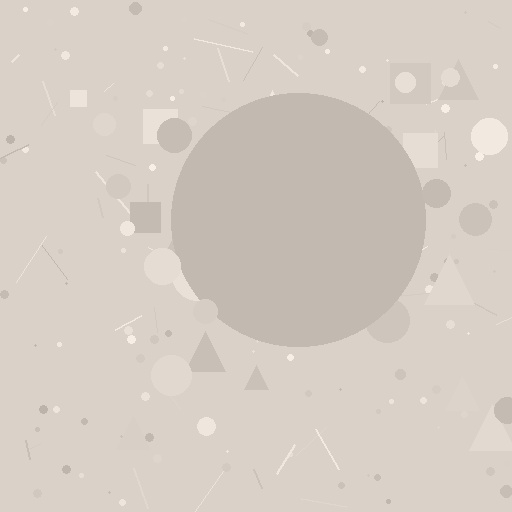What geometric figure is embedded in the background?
A circle is embedded in the background.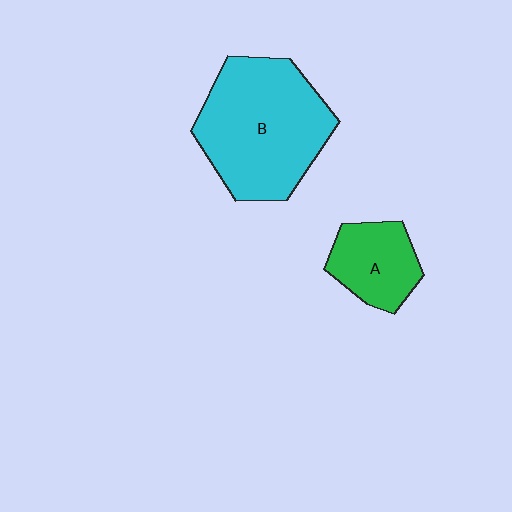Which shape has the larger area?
Shape B (cyan).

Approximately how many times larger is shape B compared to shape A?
Approximately 2.3 times.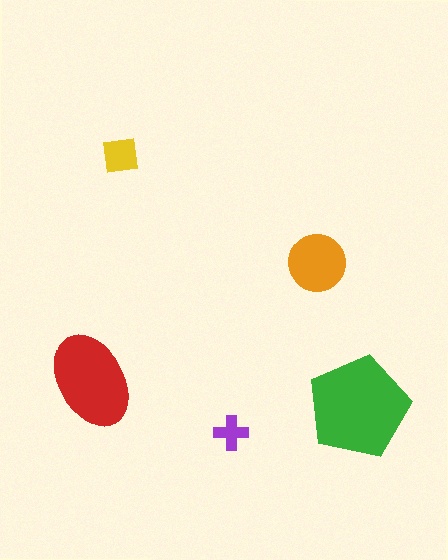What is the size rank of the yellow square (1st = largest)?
4th.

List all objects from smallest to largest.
The purple cross, the yellow square, the orange circle, the red ellipse, the green pentagon.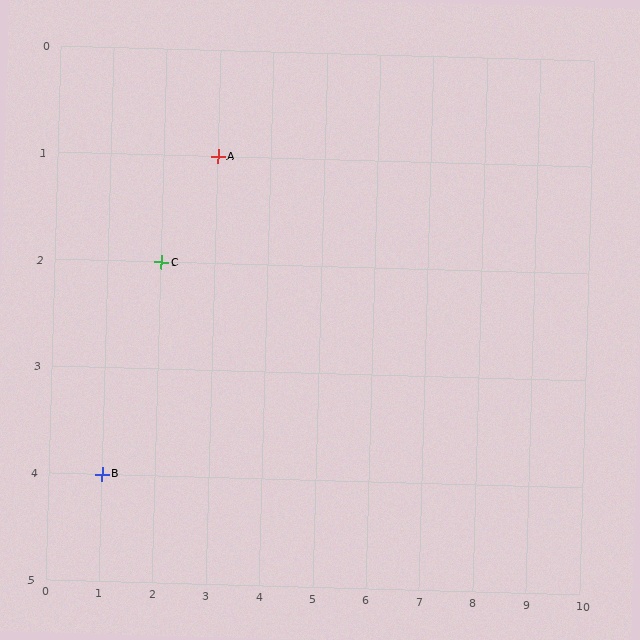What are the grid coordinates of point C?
Point C is at grid coordinates (2, 2).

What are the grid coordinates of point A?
Point A is at grid coordinates (3, 1).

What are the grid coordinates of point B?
Point B is at grid coordinates (1, 4).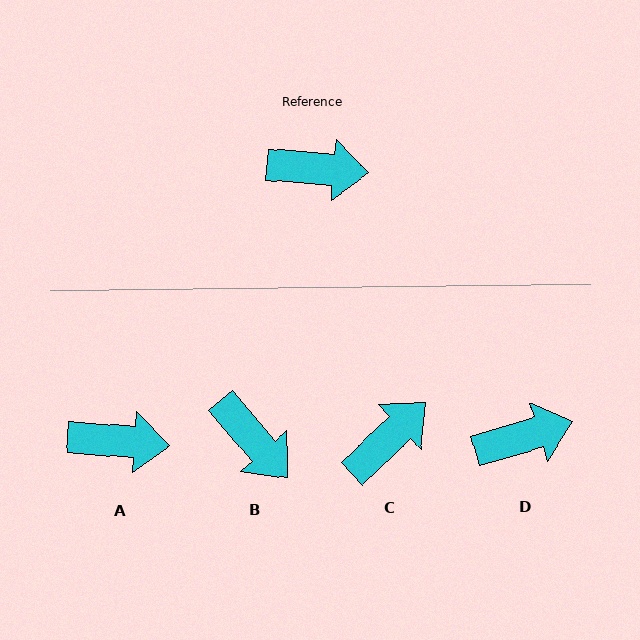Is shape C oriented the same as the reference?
No, it is off by about 49 degrees.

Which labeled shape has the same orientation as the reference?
A.